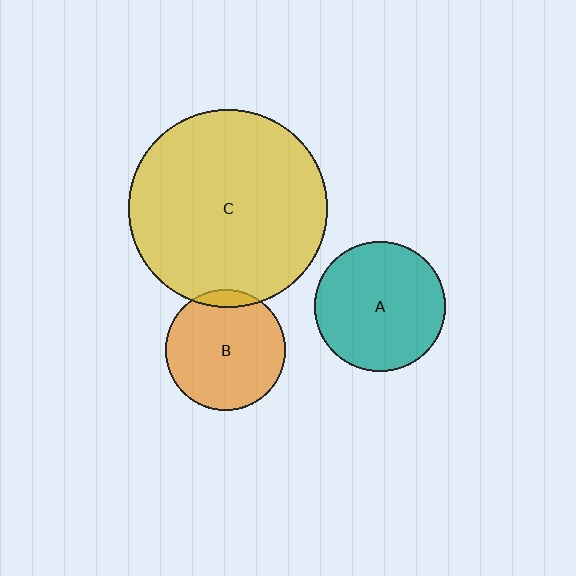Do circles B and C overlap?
Yes.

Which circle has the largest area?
Circle C (yellow).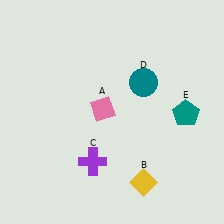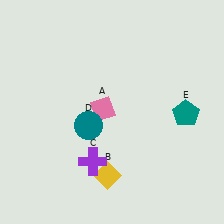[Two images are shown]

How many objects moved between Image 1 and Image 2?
2 objects moved between the two images.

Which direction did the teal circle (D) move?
The teal circle (D) moved left.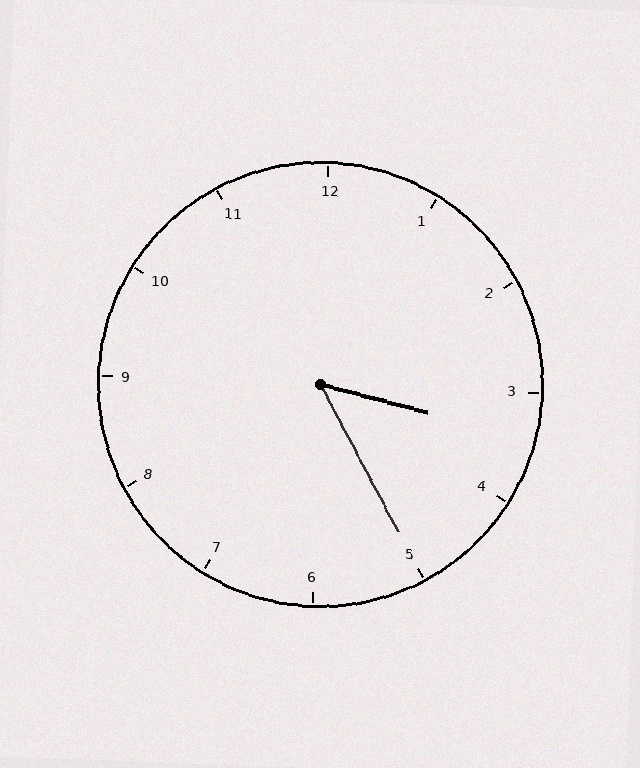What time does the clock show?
3:25.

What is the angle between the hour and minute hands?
Approximately 48 degrees.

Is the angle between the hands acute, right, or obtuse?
It is acute.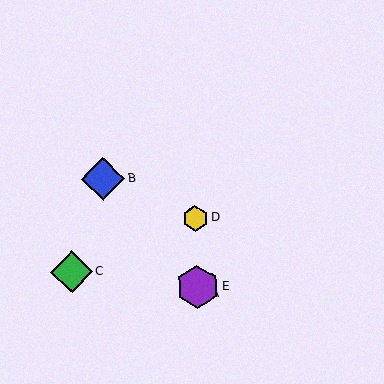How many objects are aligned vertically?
3 objects (A, D, E) are aligned vertically.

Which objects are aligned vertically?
Objects A, D, E are aligned vertically.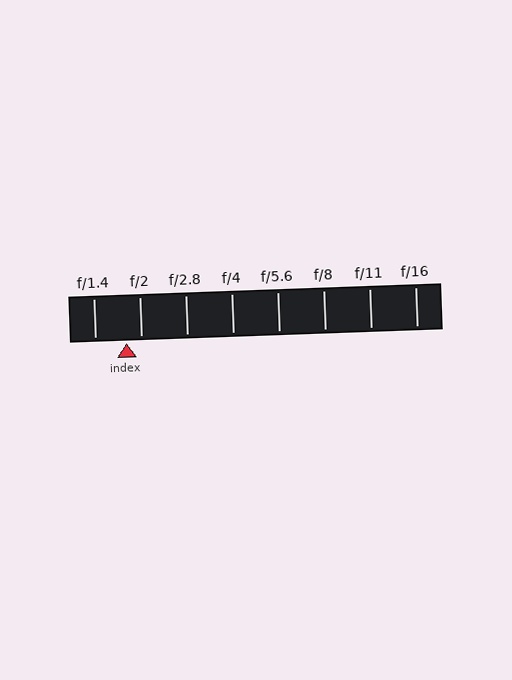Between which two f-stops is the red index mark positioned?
The index mark is between f/1.4 and f/2.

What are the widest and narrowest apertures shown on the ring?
The widest aperture shown is f/1.4 and the narrowest is f/16.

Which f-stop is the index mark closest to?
The index mark is closest to f/2.